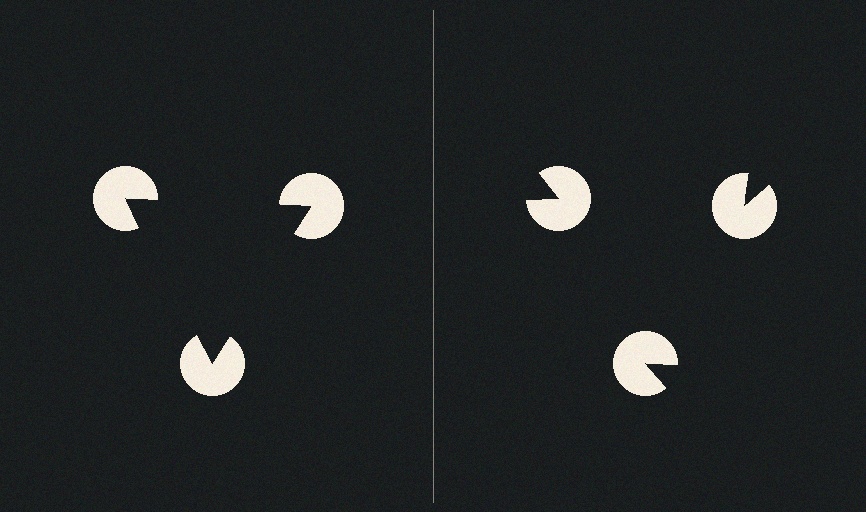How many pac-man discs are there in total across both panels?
6 — 3 on each side.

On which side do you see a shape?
An illusory triangle appears on the left side. On the right side the wedge cuts are rotated, so no coherent shape forms.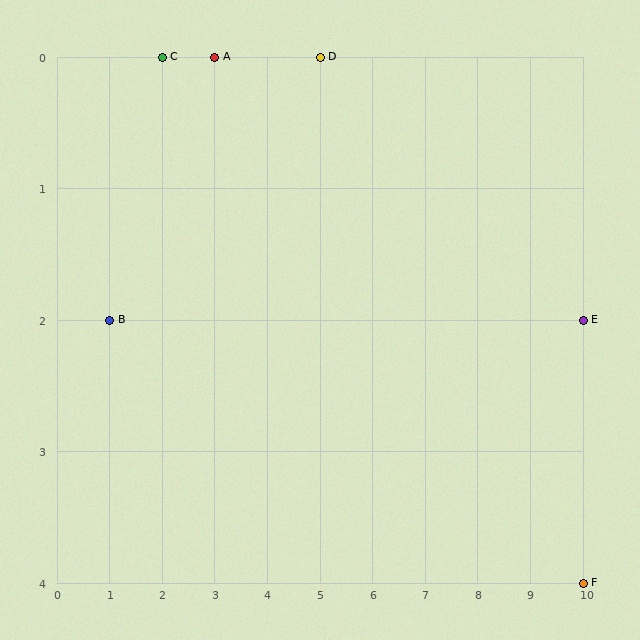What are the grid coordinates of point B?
Point B is at grid coordinates (1, 2).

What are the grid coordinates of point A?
Point A is at grid coordinates (3, 0).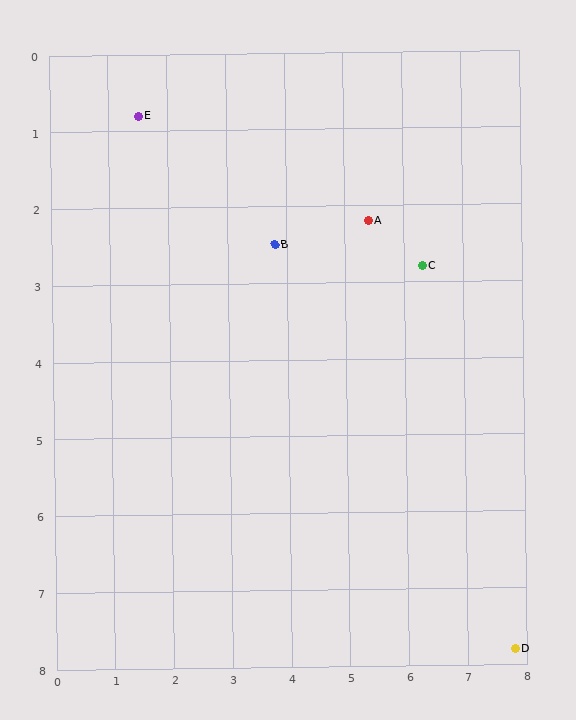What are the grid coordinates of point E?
Point E is at approximately (1.5, 0.8).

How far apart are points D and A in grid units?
Points D and A are about 6.1 grid units apart.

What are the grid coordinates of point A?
Point A is at approximately (5.4, 2.2).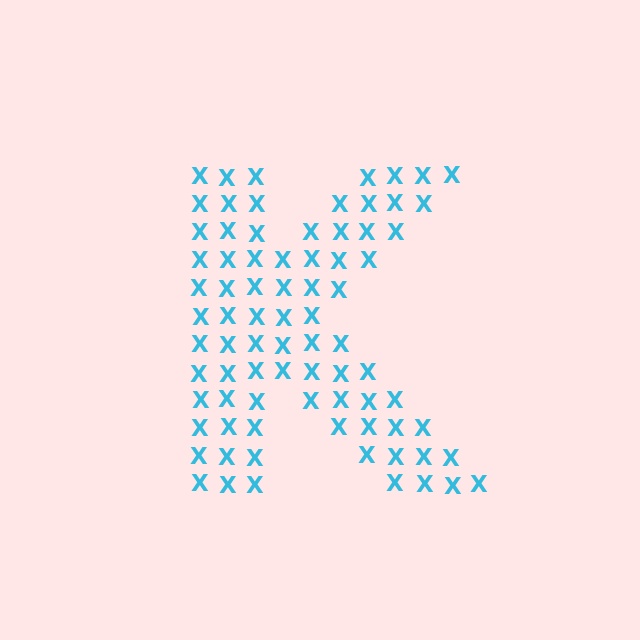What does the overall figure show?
The overall figure shows the letter K.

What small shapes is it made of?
It is made of small letter X's.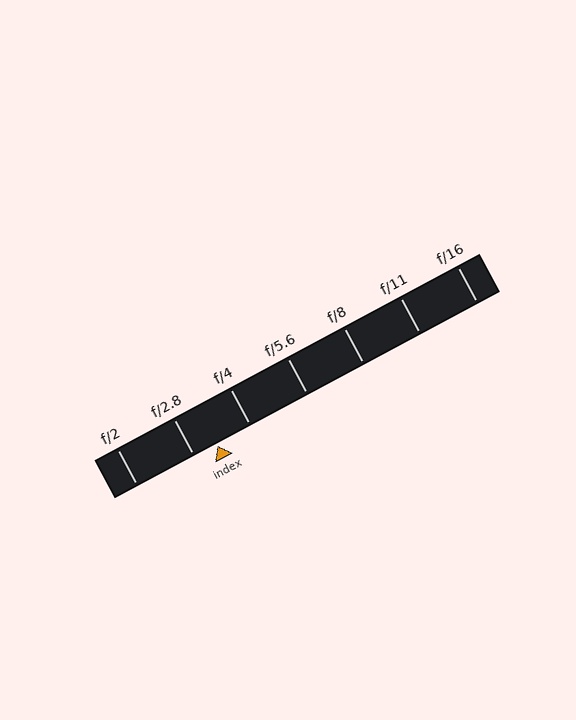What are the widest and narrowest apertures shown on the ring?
The widest aperture shown is f/2 and the narrowest is f/16.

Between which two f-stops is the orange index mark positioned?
The index mark is between f/2.8 and f/4.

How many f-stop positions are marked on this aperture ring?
There are 7 f-stop positions marked.